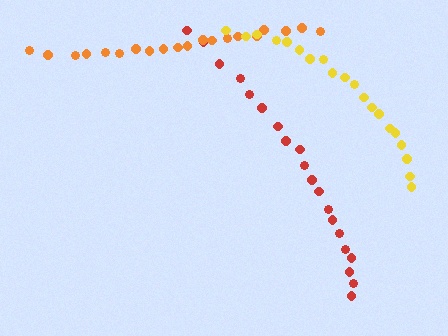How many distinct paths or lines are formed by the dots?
There are 3 distinct paths.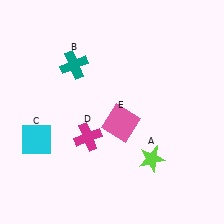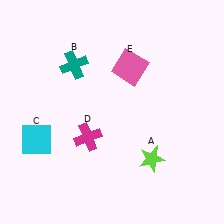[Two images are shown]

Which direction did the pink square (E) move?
The pink square (E) moved up.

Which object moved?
The pink square (E) moved up.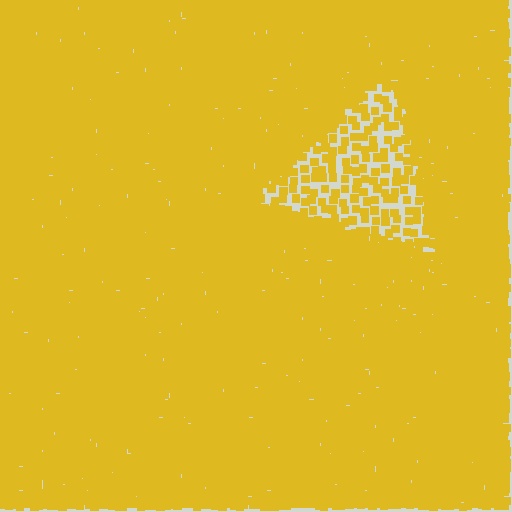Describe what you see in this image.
The image contains small yellow elements arranged at two different densities. A triangle-shaped region is visible where the elements are less densely packed than the surrounding area.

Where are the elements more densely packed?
The elements are more densely packed outside the triangle boundary.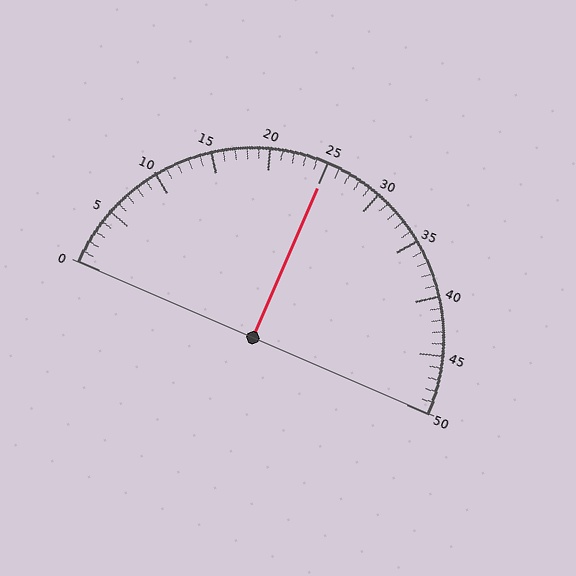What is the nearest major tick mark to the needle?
The nearest major tick mark is 25.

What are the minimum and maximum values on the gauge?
The gauge ranges from 0 to 50.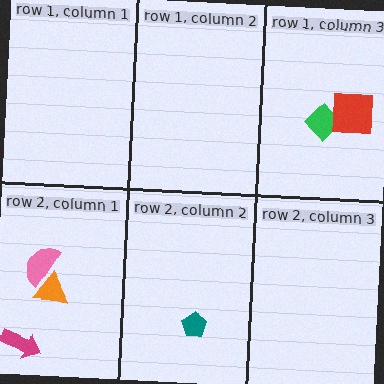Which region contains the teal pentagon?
The row 2, column 2 region.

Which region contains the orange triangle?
The row 2, column 1 region.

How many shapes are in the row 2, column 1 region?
3.